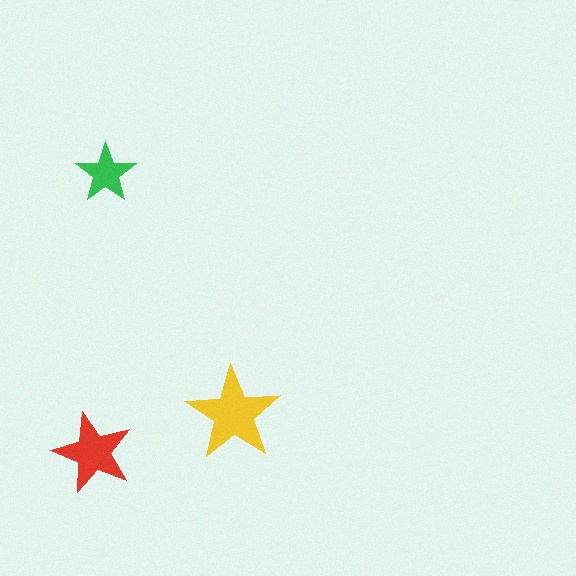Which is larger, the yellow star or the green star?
The yellow one.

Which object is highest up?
The green star is topmost.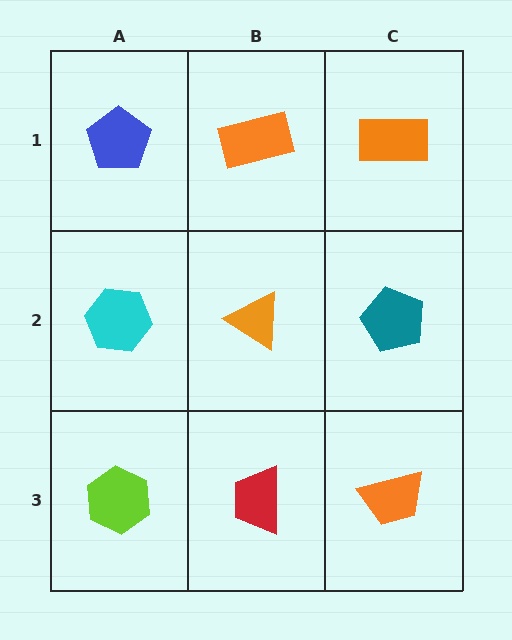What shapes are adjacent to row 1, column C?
A teal pentagon (row 2, column C), an orange rectangle (row 1, column B).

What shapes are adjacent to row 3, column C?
A teal pentagon (row 2, column C), a red trapezoid (row 3, column B).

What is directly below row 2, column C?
An orange trapezoid.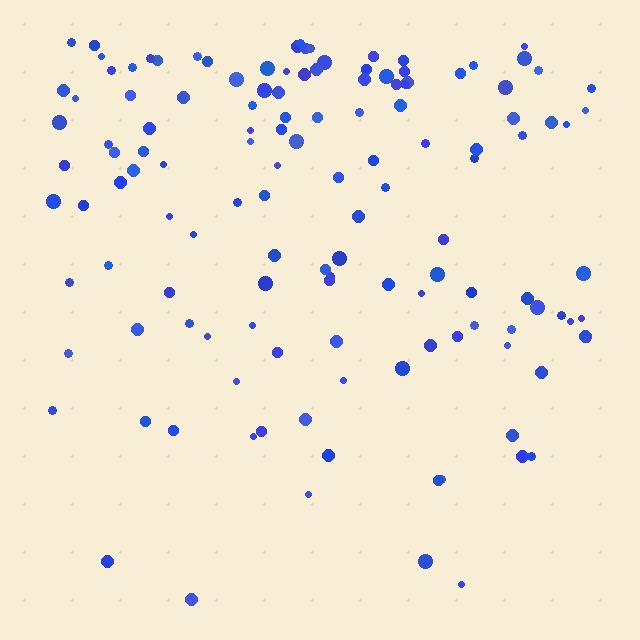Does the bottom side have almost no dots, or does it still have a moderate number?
Still a moderate number, just noticeably fewer than the top.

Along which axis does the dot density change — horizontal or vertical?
Vertical.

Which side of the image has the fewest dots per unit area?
The bottom.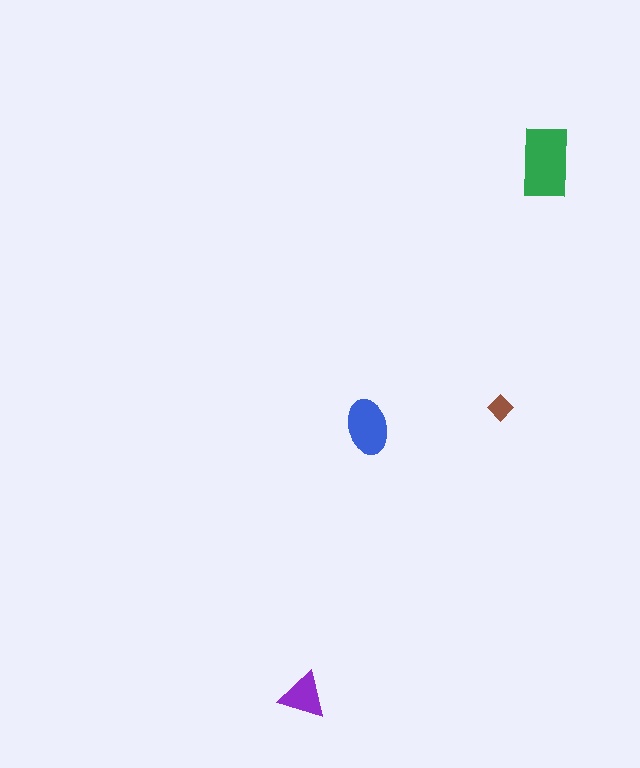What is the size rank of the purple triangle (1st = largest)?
3rd.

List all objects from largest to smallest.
The green rectangle, the blue ellipse, the purple triangle, the brown diamond.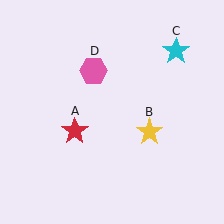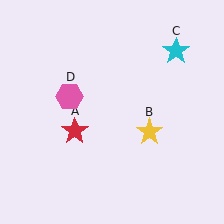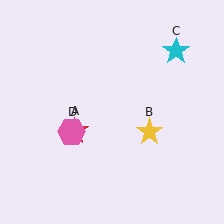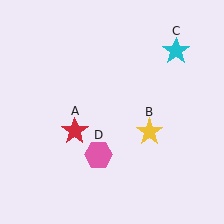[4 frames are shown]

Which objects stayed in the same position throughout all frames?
Red star (object A) and yellow star (object B) and cyan star (object C) remained stationary.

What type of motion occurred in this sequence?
The pink hexagon (object D) rotated counterclockwise around the center of the scene.